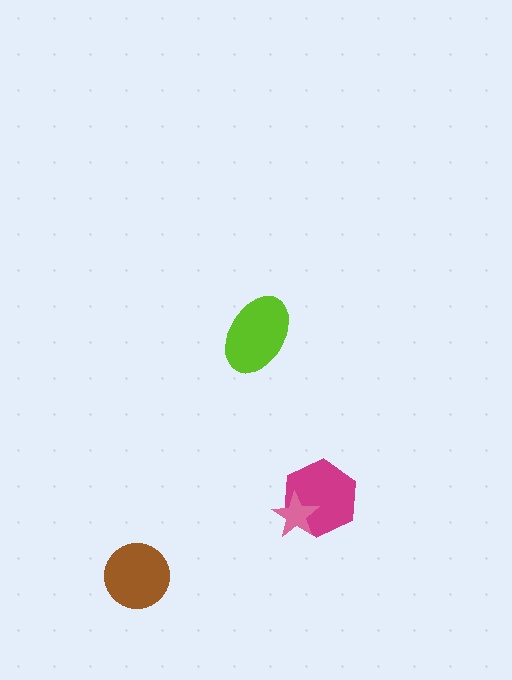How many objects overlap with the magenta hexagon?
1 object overlaps with the magenta hexagon.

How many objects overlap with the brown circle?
0 objects overlap with the brown circle.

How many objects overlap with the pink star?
1 object overlaps with the pink star.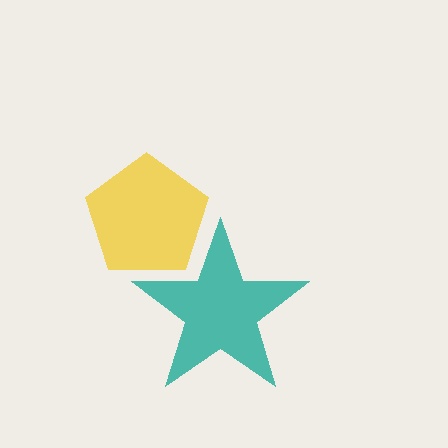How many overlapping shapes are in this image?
There are 2 overlapping shapes in the image.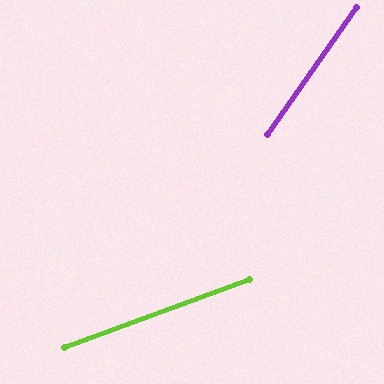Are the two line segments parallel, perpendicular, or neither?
Neither parallel nor perpendicular — they differ by about 35°.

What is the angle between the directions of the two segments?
Approximately 35 degrees.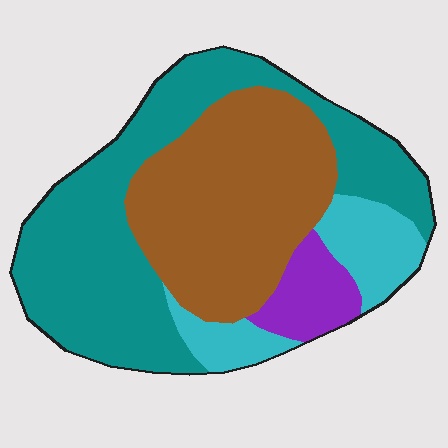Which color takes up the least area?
Purple, at roughly 5%.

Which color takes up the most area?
Teal, at roughly 45%.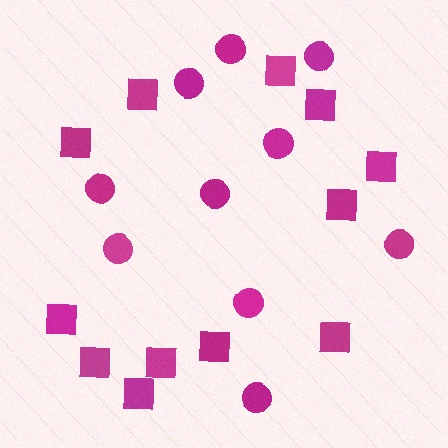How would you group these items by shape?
There are 2 groups: one group of squares (12) and one group of circles (10).